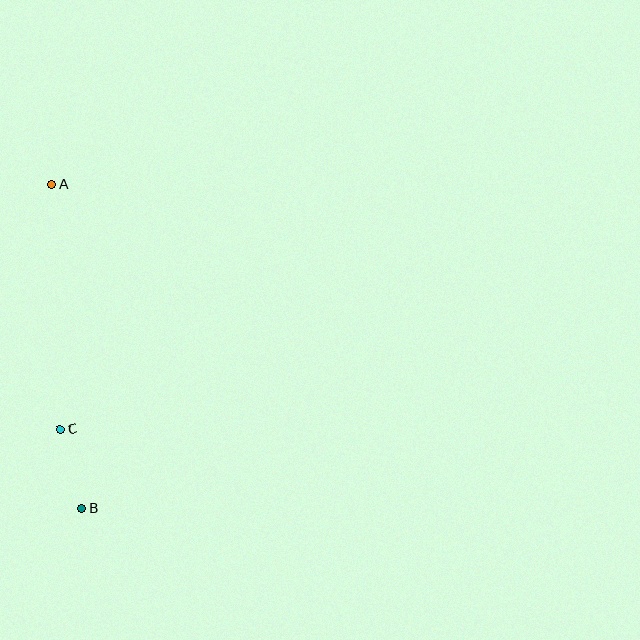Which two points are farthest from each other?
Points A and B are farthest from each other.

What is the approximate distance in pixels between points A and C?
The distance between A and C is approximately 245 pixels.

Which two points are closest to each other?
Points B and C are closest to each other.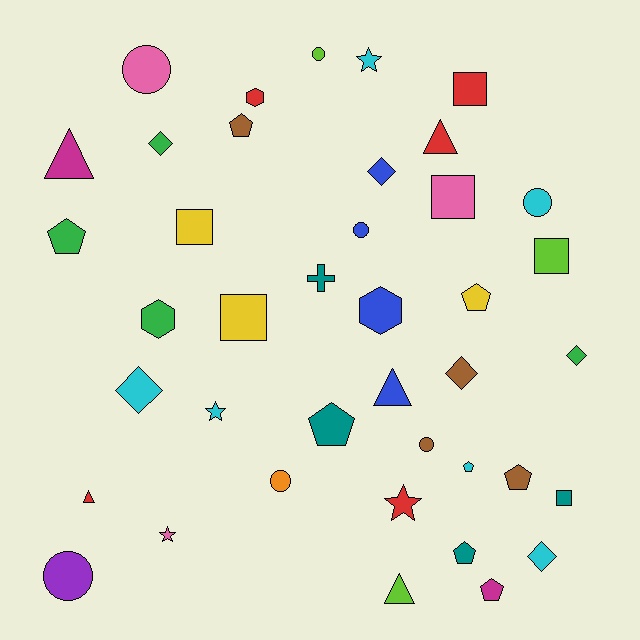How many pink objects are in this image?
There are 3 pink objects.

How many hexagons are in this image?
There are 3 hexagons.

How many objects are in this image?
There are 40 objects.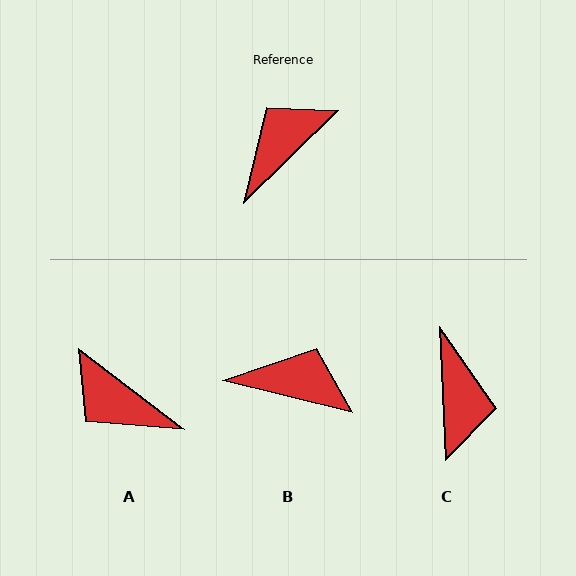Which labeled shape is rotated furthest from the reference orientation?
C, about 132 degrees away.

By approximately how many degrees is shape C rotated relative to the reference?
Approximately 132 degrees clockwise.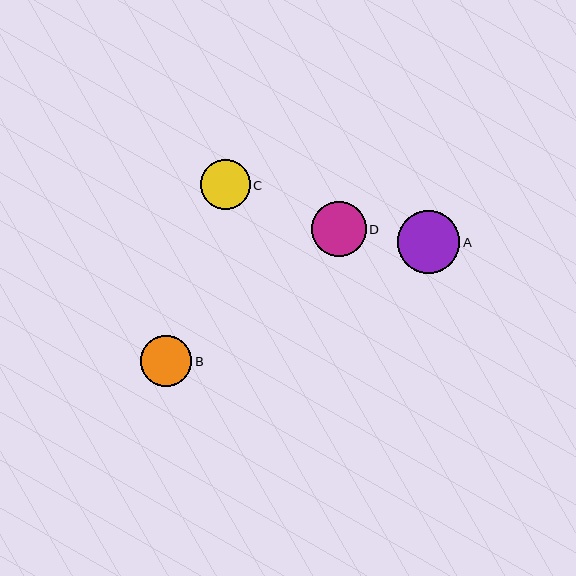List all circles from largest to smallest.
From largest to smallest: A, D, B, C.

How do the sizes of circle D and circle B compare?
Circle D and circle B are approximately the same size.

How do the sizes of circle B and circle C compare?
Circle B and circle C are approximately the same size.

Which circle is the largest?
Circle A is the largest with a size of approximately 62 pixels.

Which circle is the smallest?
Circle C is the smallest with a size of approximately 50 pixels.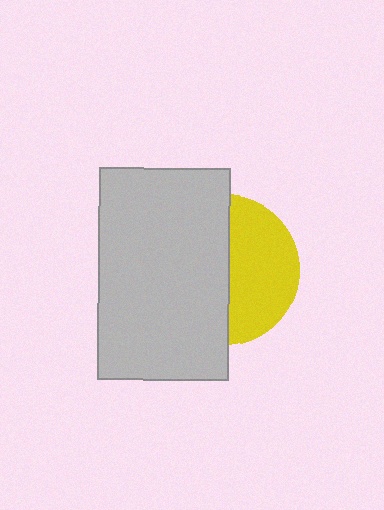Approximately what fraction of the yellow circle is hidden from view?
Roughly 54% of the yellow circle is hidden behind the light gray rectangle.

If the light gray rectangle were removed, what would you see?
You would see the complete yellow circle.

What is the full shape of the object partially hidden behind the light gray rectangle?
The partially hidden object is a yellow circle.